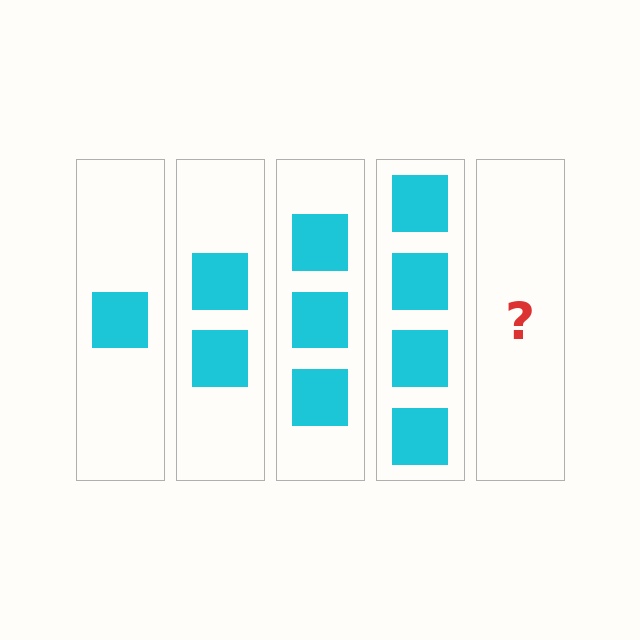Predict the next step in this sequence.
The next step is 5 squares.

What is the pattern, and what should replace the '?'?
The pattern is that each step adds one more square. The '?' should be 5 squares.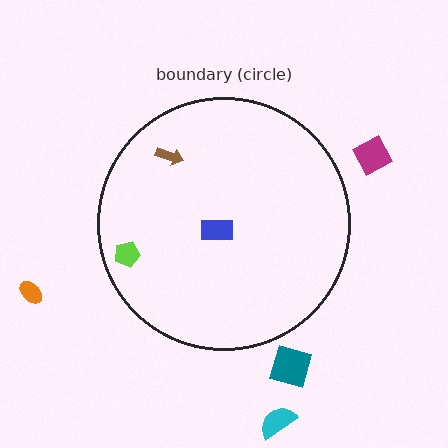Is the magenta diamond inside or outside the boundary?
Outside.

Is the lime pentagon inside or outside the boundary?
Inside.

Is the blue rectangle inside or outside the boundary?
Inside.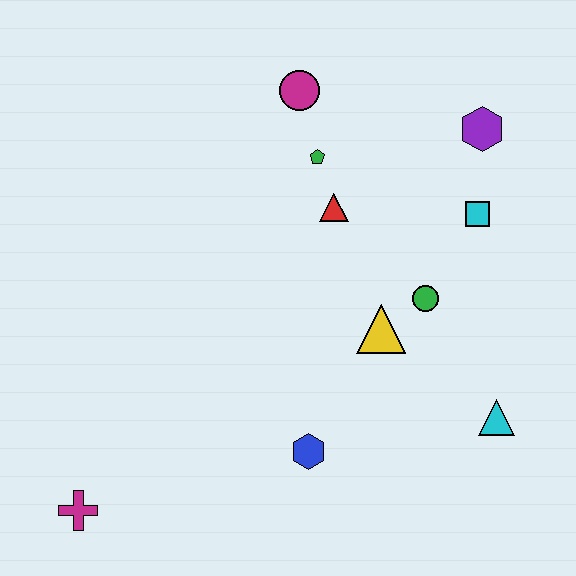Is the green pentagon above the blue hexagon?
Yes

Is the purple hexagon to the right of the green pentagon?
Yes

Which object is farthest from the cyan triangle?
The magenta cross is farthest from the cyan triangle.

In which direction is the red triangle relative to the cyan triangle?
The red triangle is above the cyan triangle.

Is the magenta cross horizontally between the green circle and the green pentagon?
No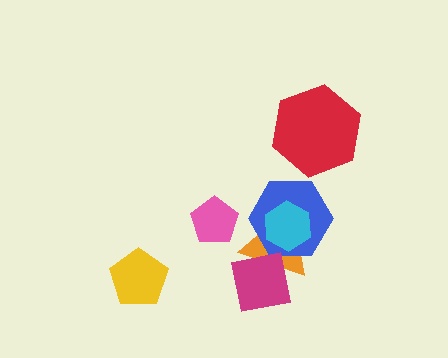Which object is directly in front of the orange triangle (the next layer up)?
The blue hexagon is directly in front of the orange triangle.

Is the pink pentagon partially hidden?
No, no other shape covers it.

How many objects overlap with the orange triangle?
3 objects overlap with the orange triangle.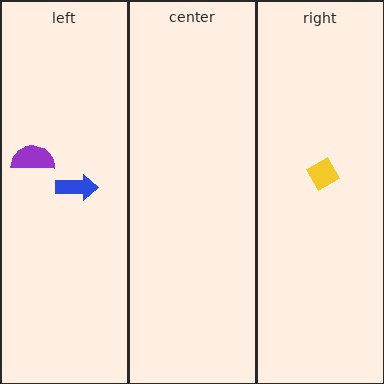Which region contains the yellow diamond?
The right region.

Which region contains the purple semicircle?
The left region.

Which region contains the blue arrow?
The left region.